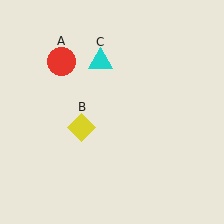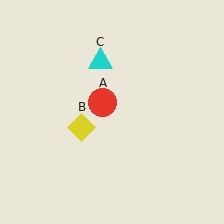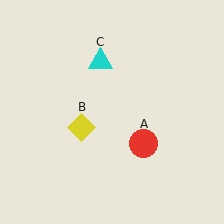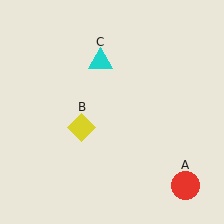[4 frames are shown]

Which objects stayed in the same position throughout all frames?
Yellow diamond (object B) and cyan triangle (object C) remained stationary.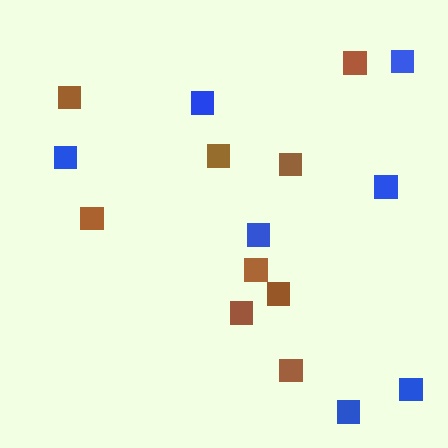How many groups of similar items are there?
There are 2 groups: one group of brown squares (9) and one group of blue squares (7).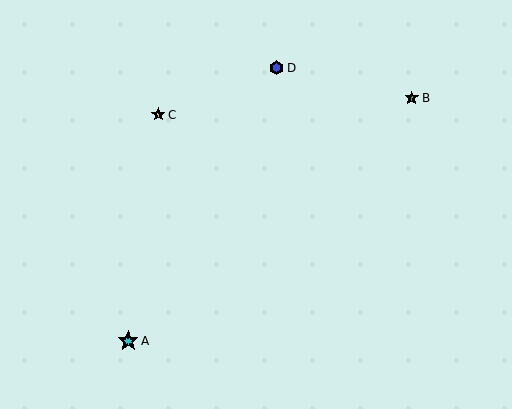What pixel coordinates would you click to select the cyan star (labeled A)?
Click at (128, 341) to select the cyan star A.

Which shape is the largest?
The cyan star (labeled A) is the largest.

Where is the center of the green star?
The center of the green star is at (412, 98).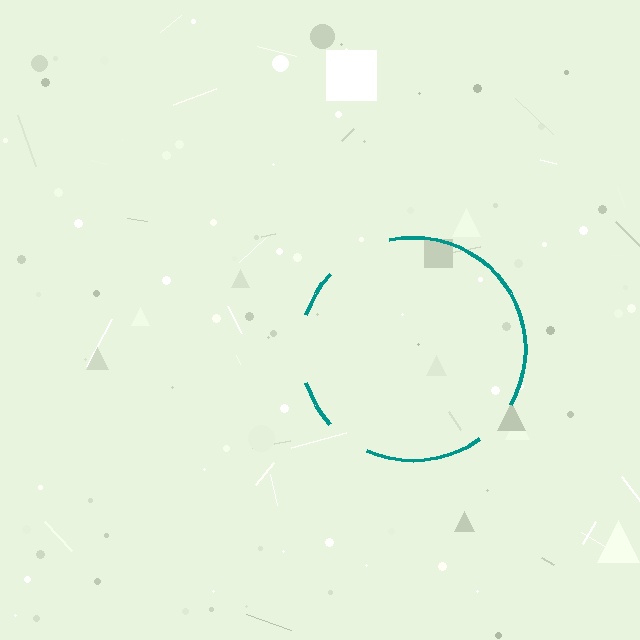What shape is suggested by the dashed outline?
The dashed outline suggests a circle.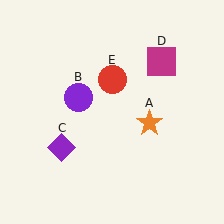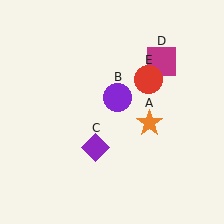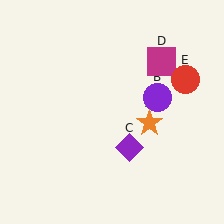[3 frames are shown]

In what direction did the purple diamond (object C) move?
The purple diamond (object C) moved right.